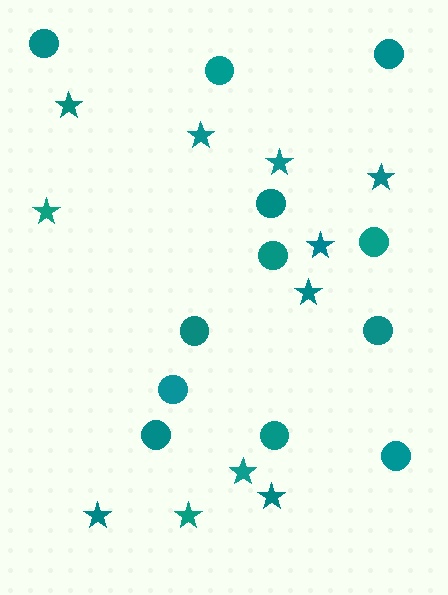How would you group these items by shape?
There are 2 groups: one group of circles (12) and one group of stars (11).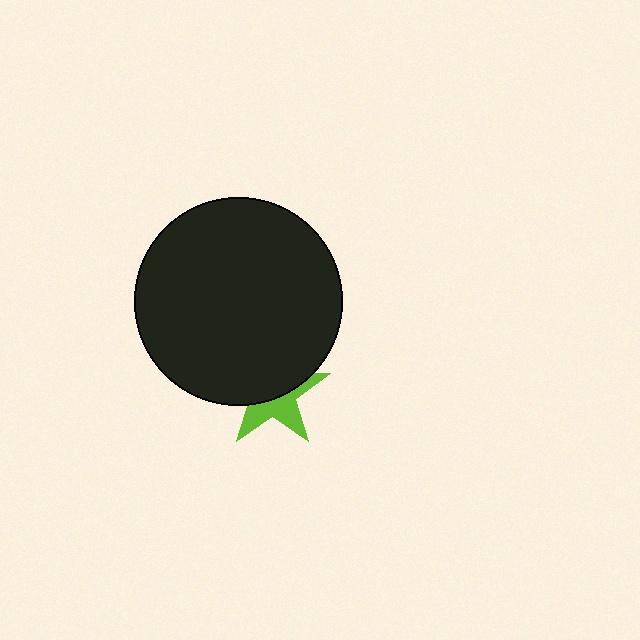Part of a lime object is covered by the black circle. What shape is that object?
It is a star.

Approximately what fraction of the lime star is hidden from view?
Roughly 56% of the lime star is hidden behind the black circle.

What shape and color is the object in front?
The object in front is a black circle.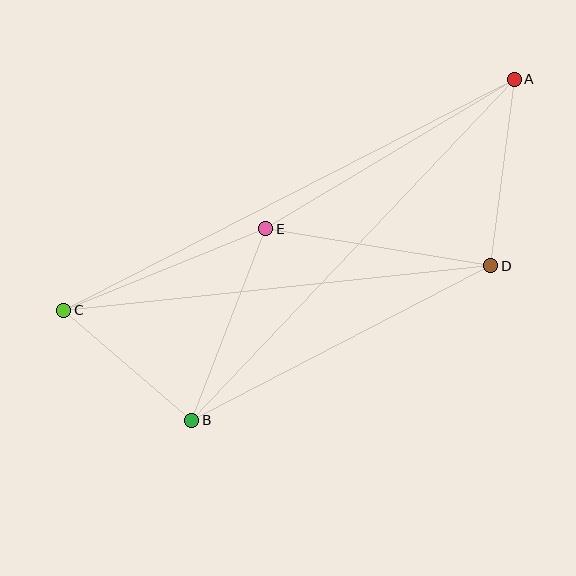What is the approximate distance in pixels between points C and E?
The distance between C and E is approximately 218 pixels.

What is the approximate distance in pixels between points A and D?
The distance between A and D is approximately 188 pixels.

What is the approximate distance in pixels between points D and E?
The distance between D and E is approximately 228 pixels.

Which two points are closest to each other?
Points B and C are closest to each other.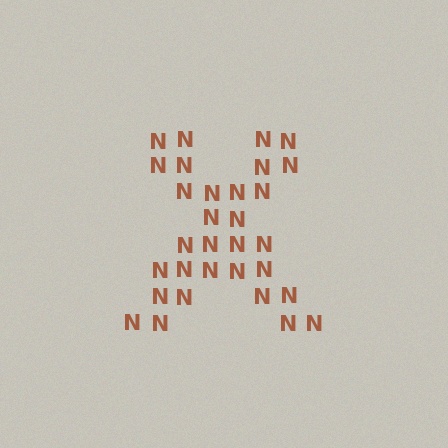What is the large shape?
The large shape is the letter X.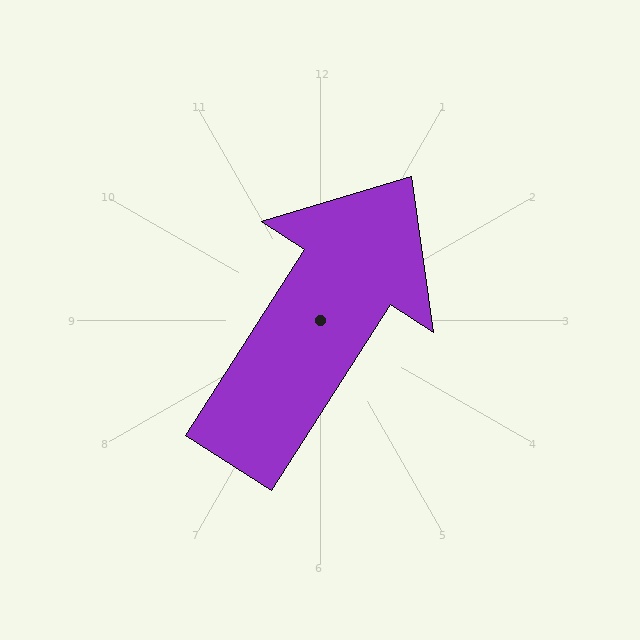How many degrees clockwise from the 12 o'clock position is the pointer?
Approximately 33 degrees.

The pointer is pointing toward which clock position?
Roughly 1 o'clock.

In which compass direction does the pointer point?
Northeast.